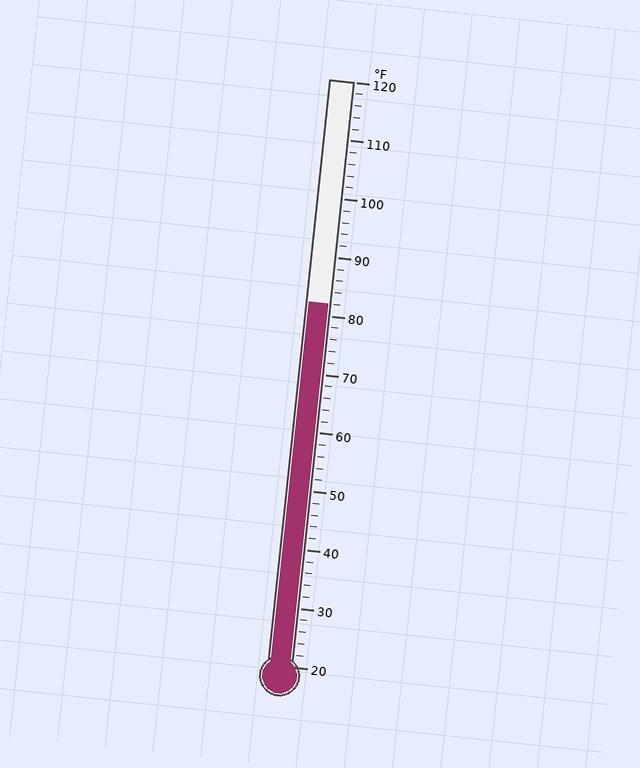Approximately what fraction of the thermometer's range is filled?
The thermometer is filled to approximately 60% of its range.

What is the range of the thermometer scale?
The thermometer scale ranges from 20°F to 120°F.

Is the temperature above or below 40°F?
The temperature is above 40°F.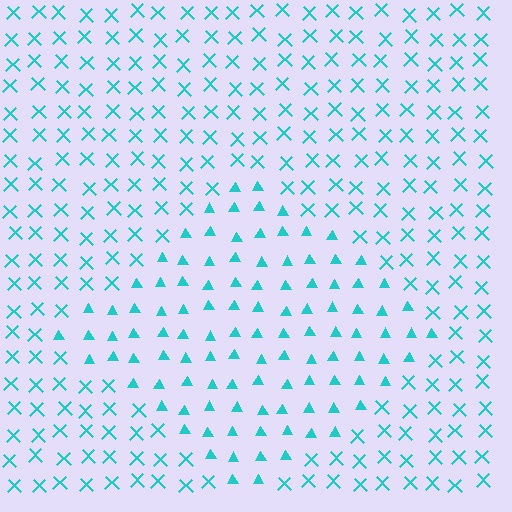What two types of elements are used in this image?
The image uses triangles inside the diamond region and X marks outside it.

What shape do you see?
I see a diamond.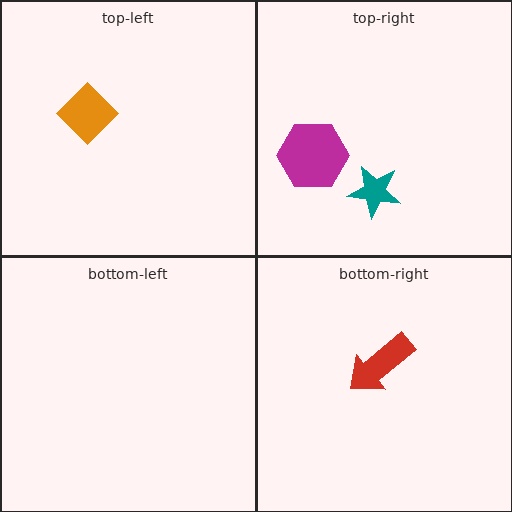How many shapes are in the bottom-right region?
1.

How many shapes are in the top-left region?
1.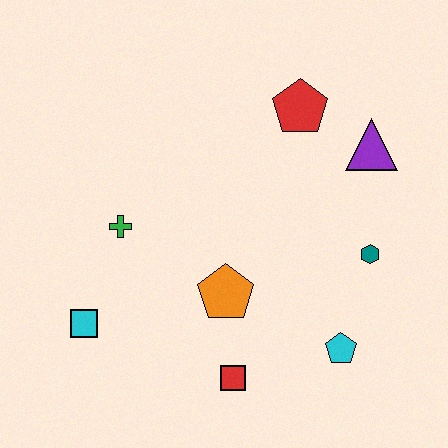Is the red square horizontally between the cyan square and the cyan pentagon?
Yes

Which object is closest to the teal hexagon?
The cyan pentagon is closest to the teal hexagon.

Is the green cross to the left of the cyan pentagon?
Yes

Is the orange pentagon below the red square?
No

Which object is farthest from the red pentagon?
The cyan square is farthest from the red pentagon.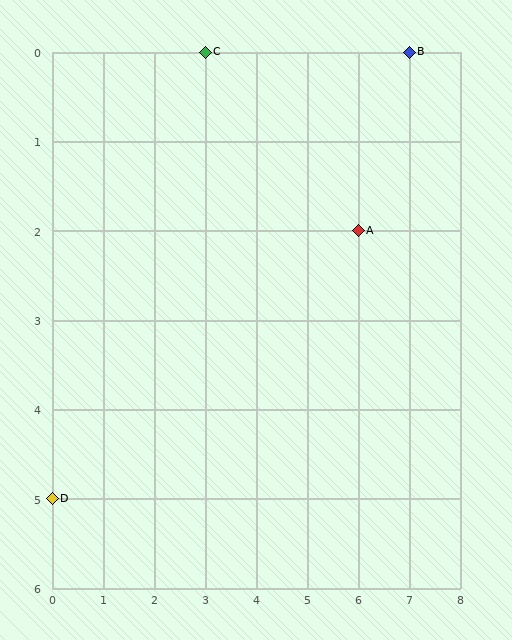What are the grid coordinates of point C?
Point C is at grid coordinates (3, 0).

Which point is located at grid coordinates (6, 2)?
Point A is at (6, 2).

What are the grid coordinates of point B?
Point B is at grid coordinates (7, 0).